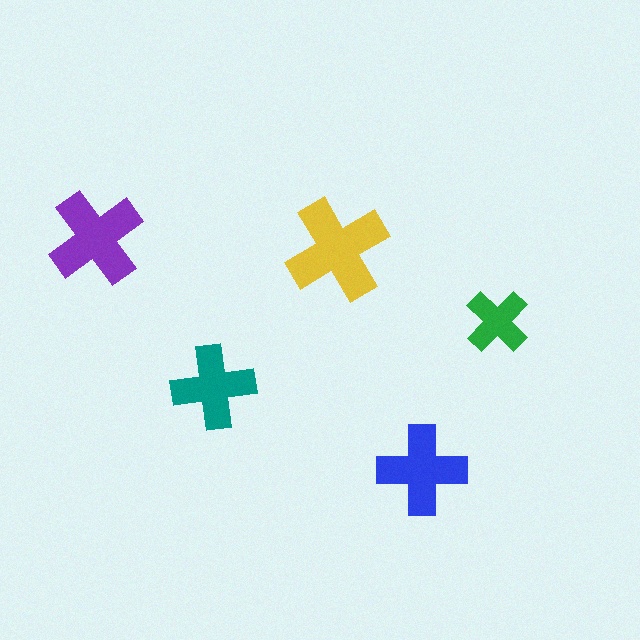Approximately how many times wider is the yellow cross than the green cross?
About 1.5 times wider.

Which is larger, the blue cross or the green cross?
The blue one.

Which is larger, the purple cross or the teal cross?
The purple one.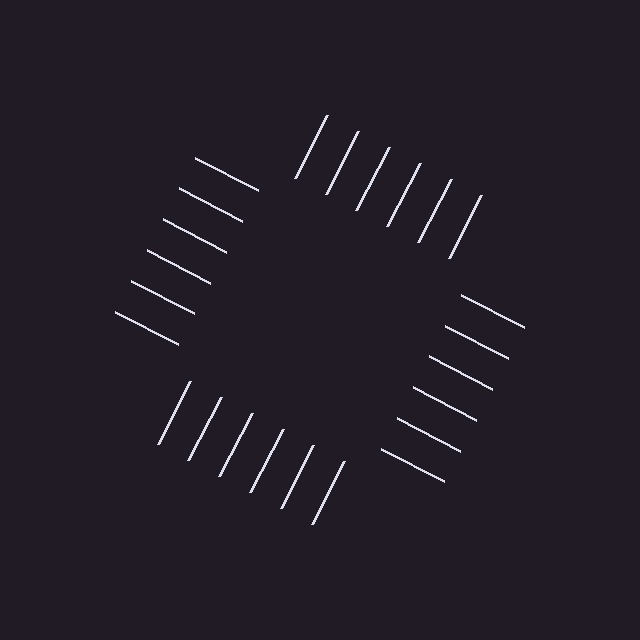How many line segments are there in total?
24 — 6 along each of the 4 edges.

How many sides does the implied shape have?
4 sides — the line-ends trace a square.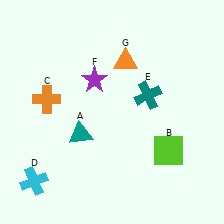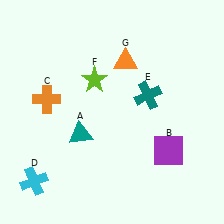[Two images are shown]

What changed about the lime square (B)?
In Image 1, B is lime. In Image 2, it changed to purple.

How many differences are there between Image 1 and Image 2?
There are 2 differences between the two images.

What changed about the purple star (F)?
In Image 1, F is purple. In Image 2, it changed to lime.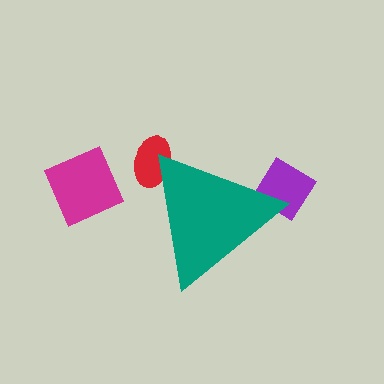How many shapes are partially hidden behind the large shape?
2 shapes are partially hidden.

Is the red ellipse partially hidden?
Yes, the red ellipse is partially hidden behind the teal triangle.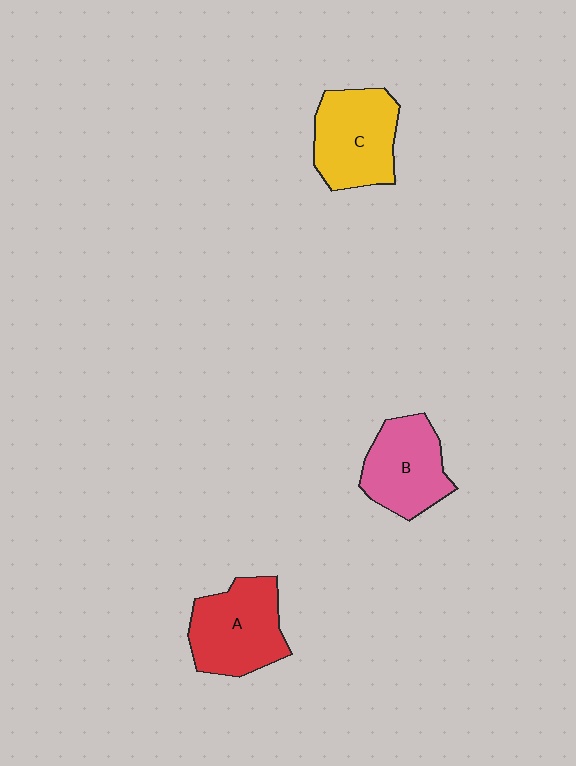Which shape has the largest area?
Shape A (red).